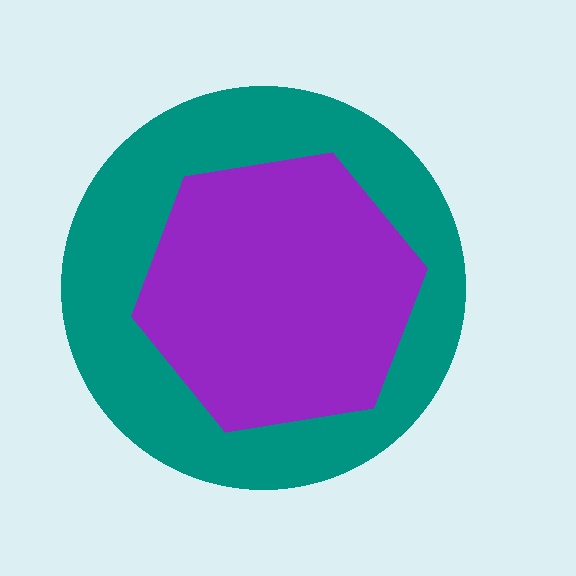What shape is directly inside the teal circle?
The purple hexagon.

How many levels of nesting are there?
2.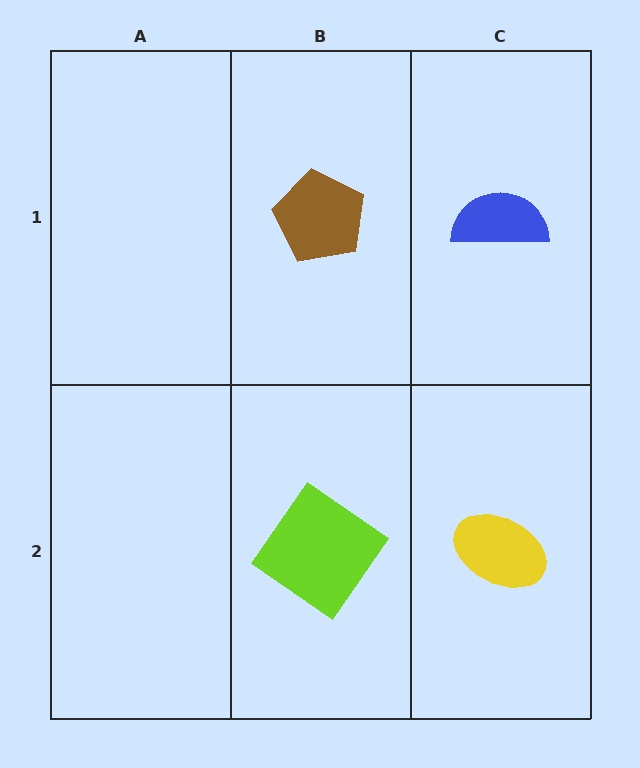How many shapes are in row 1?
2 shapes.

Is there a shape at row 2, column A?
No, that cell is empty.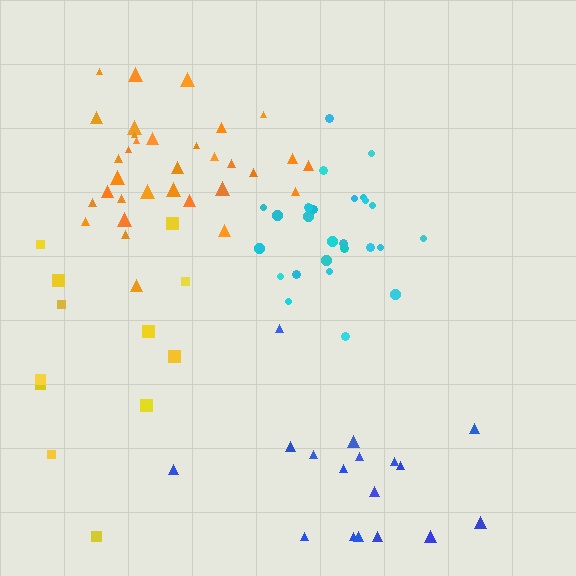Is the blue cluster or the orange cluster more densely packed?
Orange.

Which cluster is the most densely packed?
Orange.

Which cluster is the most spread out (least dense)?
Yellow.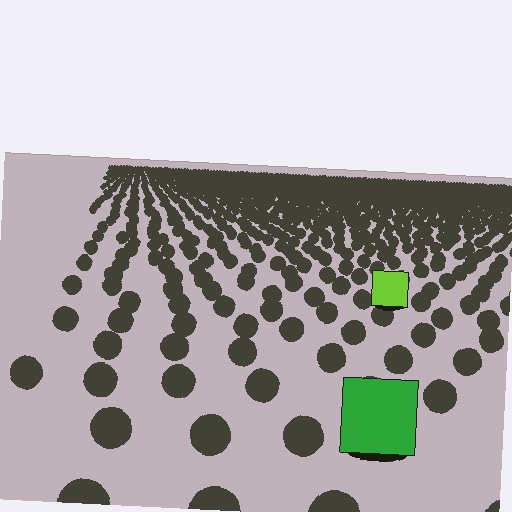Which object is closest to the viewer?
The green square is closest. The texture marks near it are larger and more spread out.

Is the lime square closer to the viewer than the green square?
No. The green square is closer — you can tell from the texture gradient: the ground texture is coarser near it.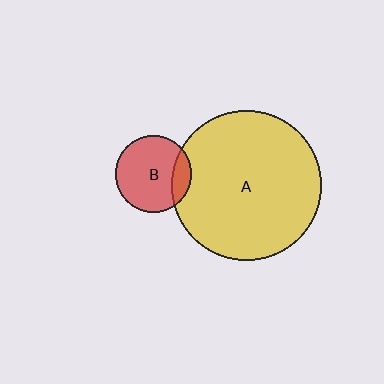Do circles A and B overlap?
Yes.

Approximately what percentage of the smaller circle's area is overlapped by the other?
Approximately 15%.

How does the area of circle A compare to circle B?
Approximately 3.8 times.